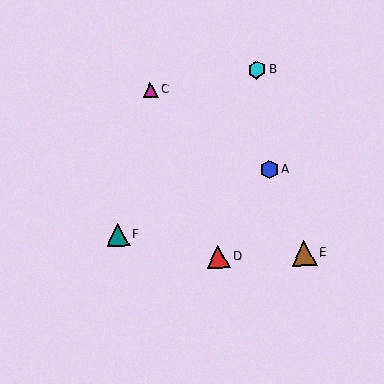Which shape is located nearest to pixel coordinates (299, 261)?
The brown triangle (labeled E) at (304, 254) is nearest to that location.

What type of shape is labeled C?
Shape C is a magenta triangle.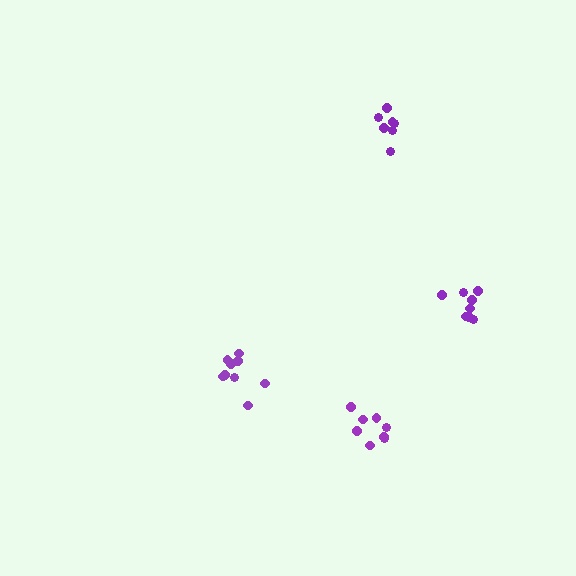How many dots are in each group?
Group 1: 7 dots, Group 2: 11 dots, Group 3: 9 dots, Group 4: 8 dots (35 total).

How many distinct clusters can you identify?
There are 4 distinct clusters.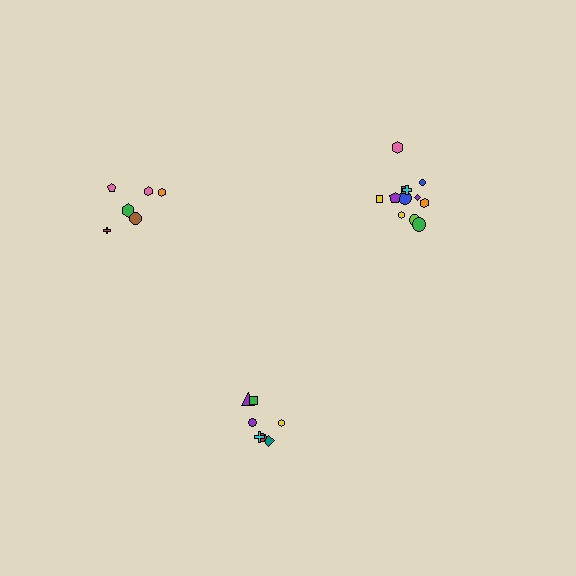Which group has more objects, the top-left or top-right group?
The top-right group.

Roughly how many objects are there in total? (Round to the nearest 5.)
Roughly 25 objects in total.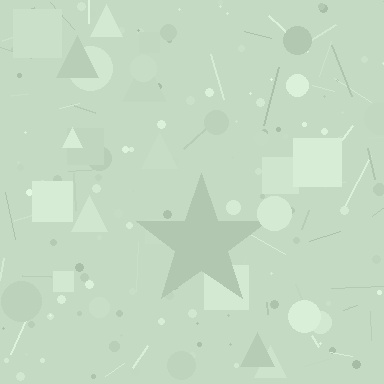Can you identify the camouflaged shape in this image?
The camouflaged shape is a star.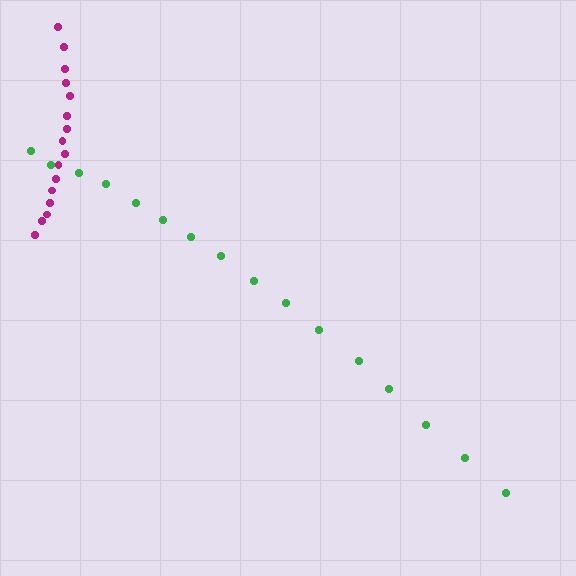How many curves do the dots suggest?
There are 2 distinct paths.